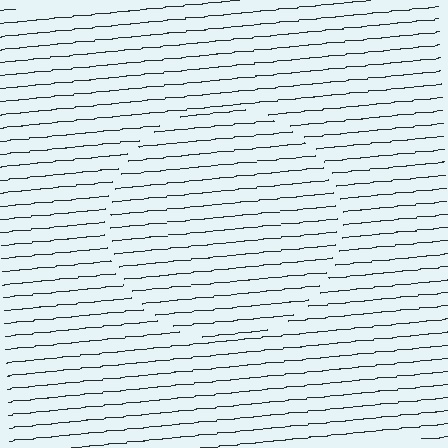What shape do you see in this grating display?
An illusory circle. The interior of the shape contains the same grating, shifted by half a period — the contour is defined by the phase discontinuity where line-ends from the inner and outer gratings abut.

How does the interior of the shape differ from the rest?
The interior of the shape contains the same grating, shifted by half a period — the contour is defined by the phase discontinuity where line-ends from the inner and outer gratings abut.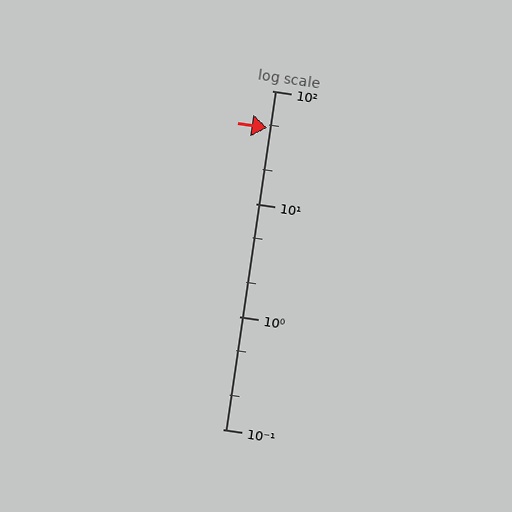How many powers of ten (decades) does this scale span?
The scale spans 3 decades, from 0.1 to 100.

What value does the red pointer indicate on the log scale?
The pointer indicates approximately 47.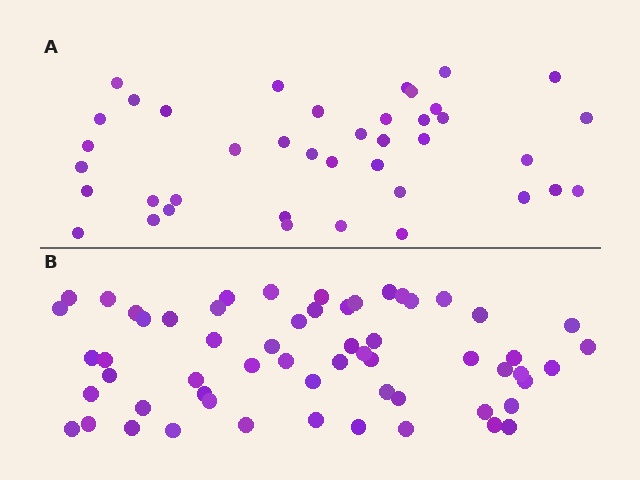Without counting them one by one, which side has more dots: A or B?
Region B (the bottom region) has more dots.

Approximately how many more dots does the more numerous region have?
Region B has approximately 20 more dots than region A.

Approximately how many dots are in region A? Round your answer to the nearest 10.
About 40 dots.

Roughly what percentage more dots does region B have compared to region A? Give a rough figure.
About 50% more.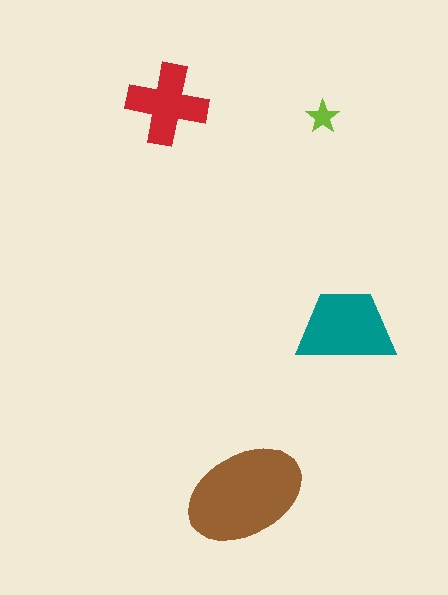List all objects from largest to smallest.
The brown ellipse, the teal trapezoid, the red cross, the lime star.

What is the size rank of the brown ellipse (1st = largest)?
1st.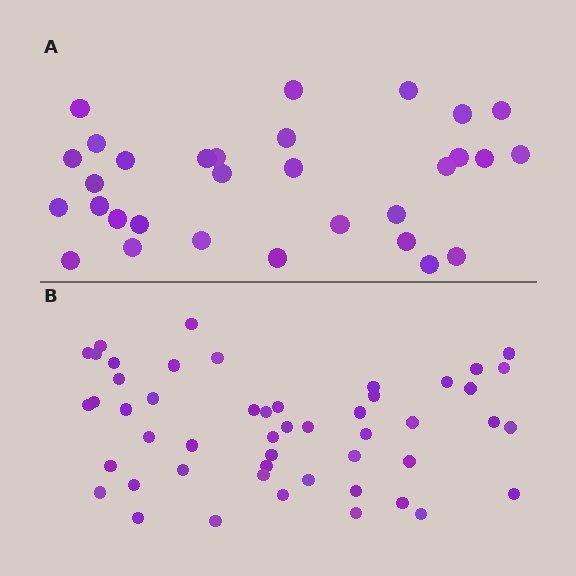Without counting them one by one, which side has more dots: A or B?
Region B (the bottom region) has more dots.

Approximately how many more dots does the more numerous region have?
Region B has approximately 20 more dots than region A.